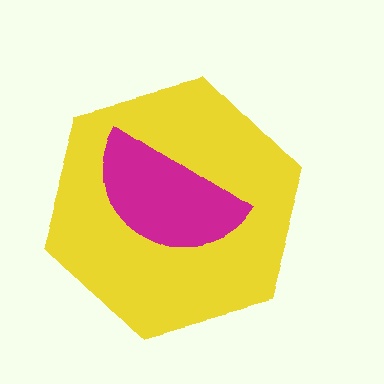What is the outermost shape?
The yellow hexagon.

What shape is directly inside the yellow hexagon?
The magenta semicircle.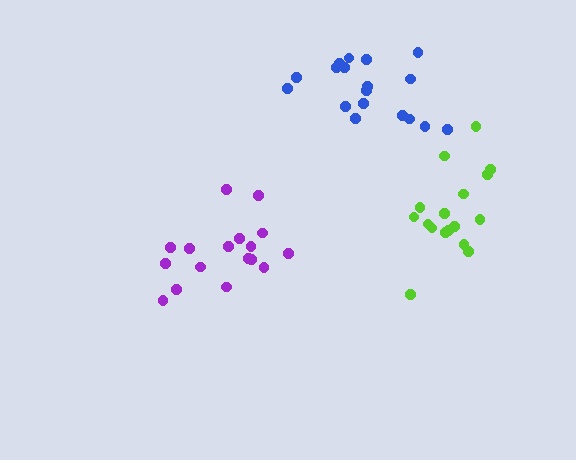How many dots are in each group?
Group 1: 19 dots, Group 2: 17 dots, Group 3: 17 dots (53 total).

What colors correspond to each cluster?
The clusters are colored: blue, purple, lime.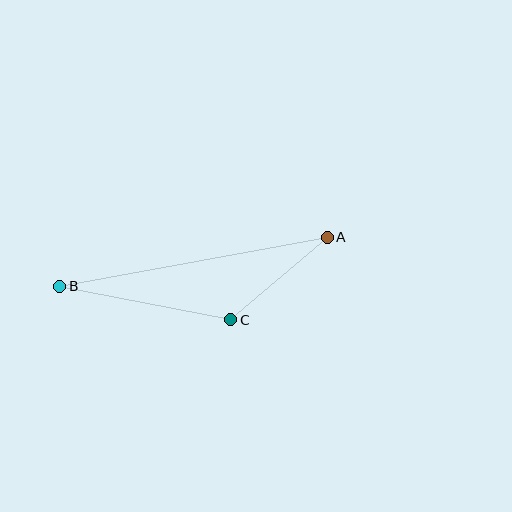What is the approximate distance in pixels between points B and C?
The distance between B and C is approximately 174 pixels.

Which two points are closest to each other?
Points A and C are closest to each other.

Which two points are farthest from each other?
Points A and B are farthest from each other.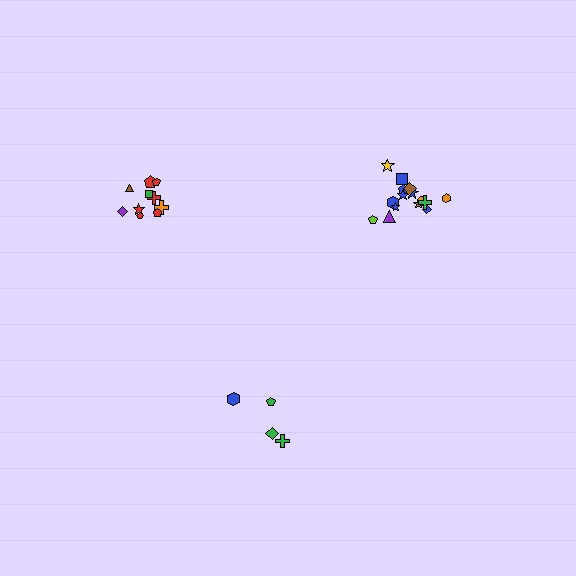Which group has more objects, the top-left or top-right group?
The top-right group.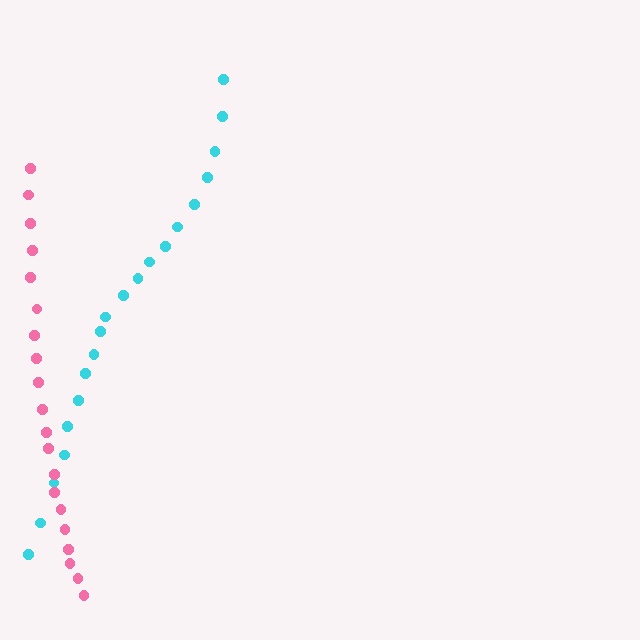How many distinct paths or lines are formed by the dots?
There are 2 distinct paths.